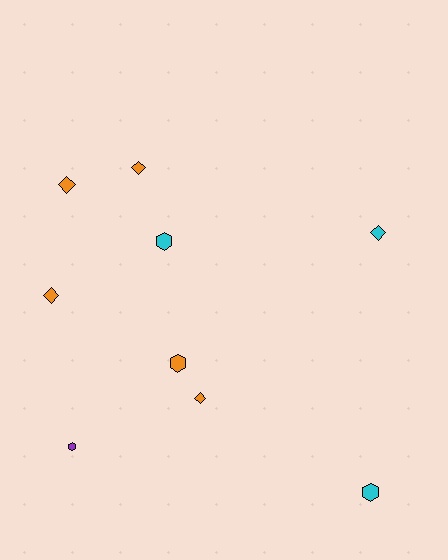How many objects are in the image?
There are 9 objects.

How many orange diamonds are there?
There are 4 orange diamonds.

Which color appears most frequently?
Orange, with 5 objects.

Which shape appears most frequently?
Diamond, with 5 objects.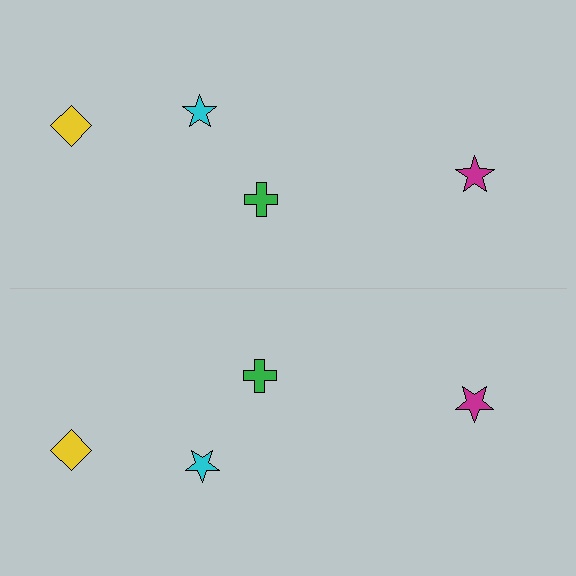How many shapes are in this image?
There are 8 shapes in this image.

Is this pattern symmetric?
Yes, this pattern has bilateral (reflection) symmetry.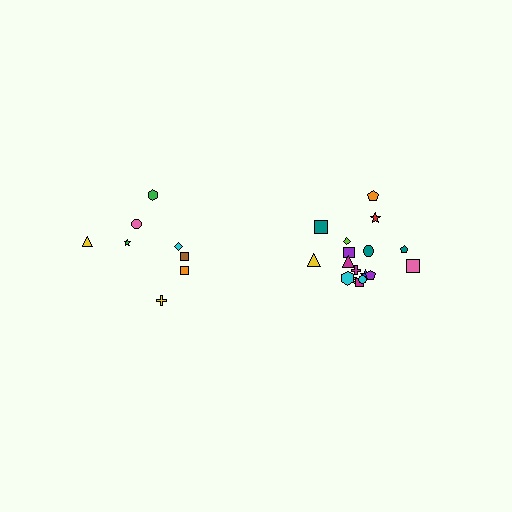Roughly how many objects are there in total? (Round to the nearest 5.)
Roughly 25 objects in total.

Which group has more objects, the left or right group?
The right group.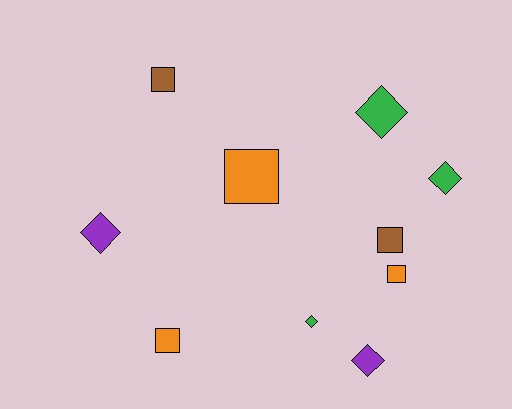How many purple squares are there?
There are no purple squares.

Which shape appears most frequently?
Diamond, with 5 objects.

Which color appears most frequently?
Orange, with 3 objects.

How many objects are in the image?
There are 10 objects.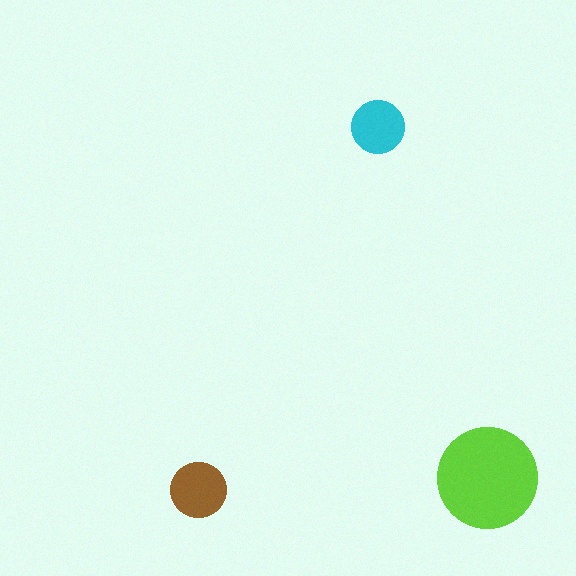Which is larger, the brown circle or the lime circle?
The lime one.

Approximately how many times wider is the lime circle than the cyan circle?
About 2 times wider.